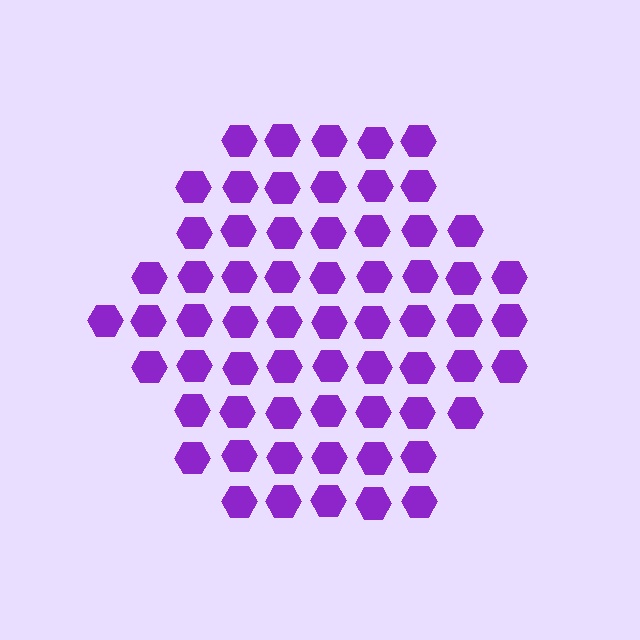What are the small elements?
The small elements are hexagons.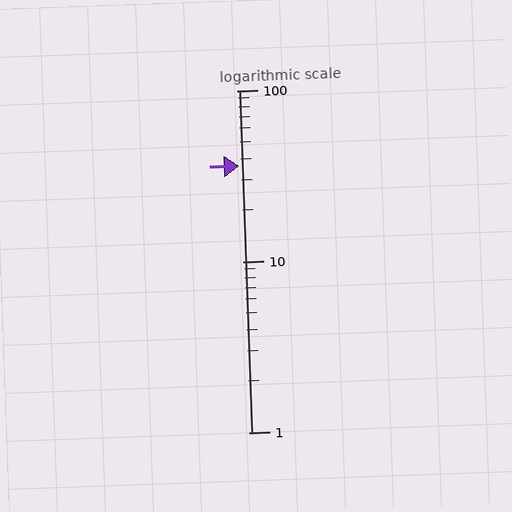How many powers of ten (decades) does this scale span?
The scale spans 2 decades, from 1 to 100.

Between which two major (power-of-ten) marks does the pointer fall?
The pointer is between 10 and 100.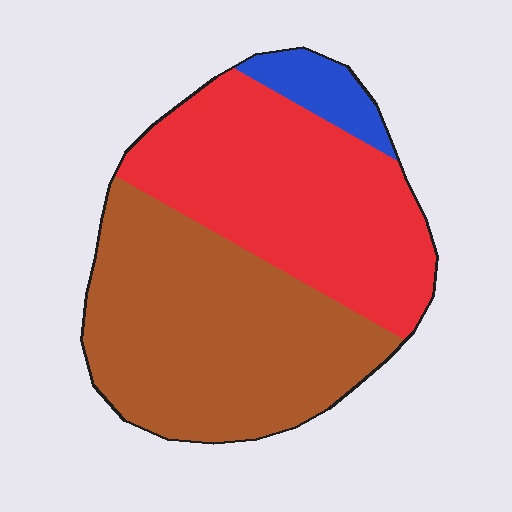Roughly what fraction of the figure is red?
Red covers roughly 45% of the figure.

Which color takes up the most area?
Brown, at roughly 50%.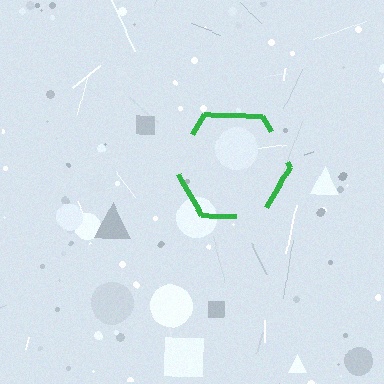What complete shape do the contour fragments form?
The contour fragments form a hexagon.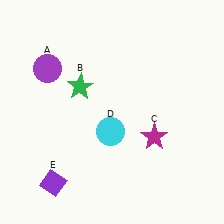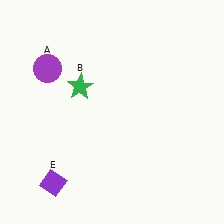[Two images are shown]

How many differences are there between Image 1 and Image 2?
There are 2 differences between the two images.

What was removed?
The cyan circle (D), the magenta star (C) were removed in Image 2.